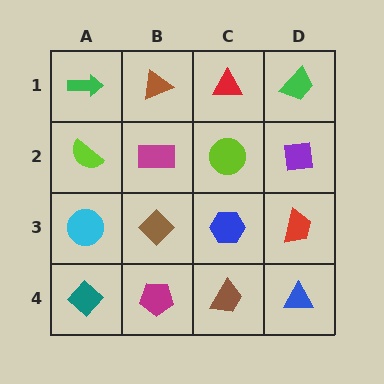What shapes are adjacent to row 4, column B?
A brown diamond (row 3, column B), a teal diamond (row 4, column A), a brown trapezoid (row 4, column C).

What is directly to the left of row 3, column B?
A cyan circle.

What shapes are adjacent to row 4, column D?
A red trapezoid (row 3, column D), a brown trapezoid (row 4, column C).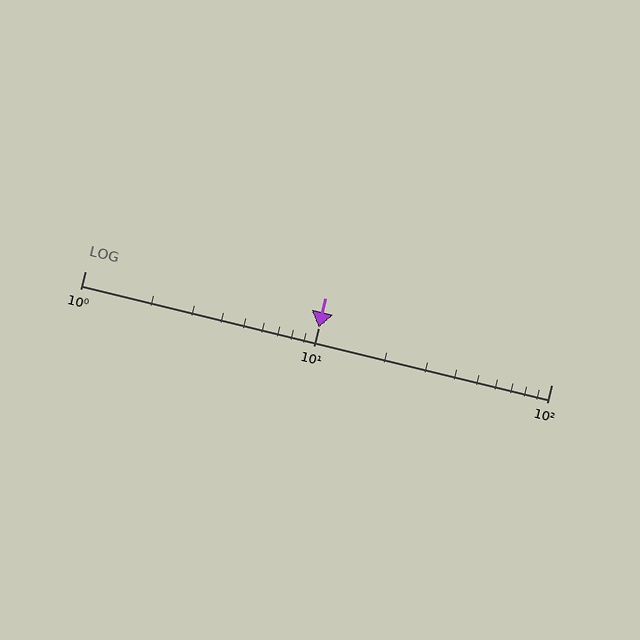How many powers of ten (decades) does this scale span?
The scale spans 2 decades, from 1 to 100.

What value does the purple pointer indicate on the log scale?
The pointer indicates approximately 10.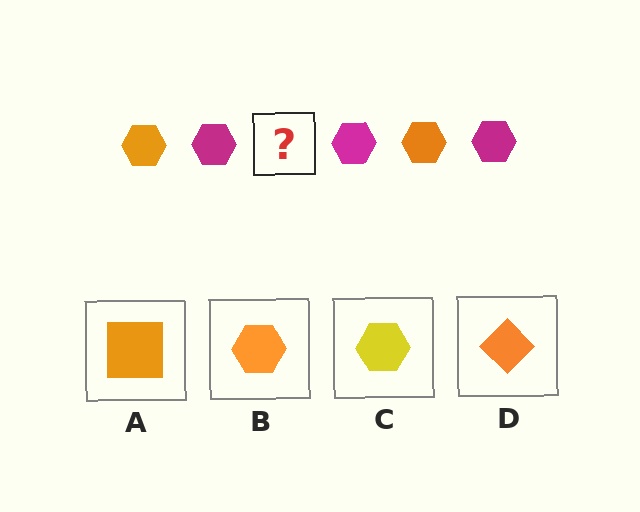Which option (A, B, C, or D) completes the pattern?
B.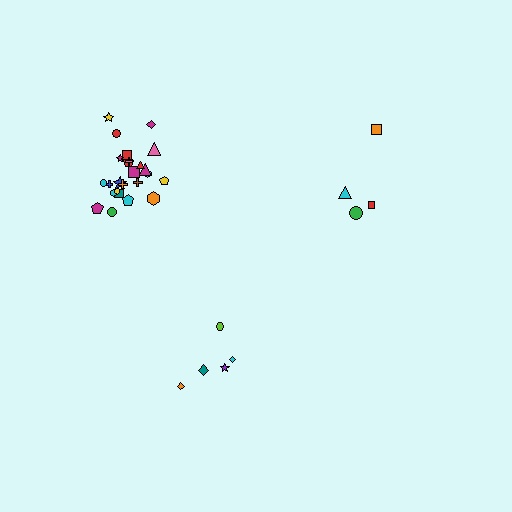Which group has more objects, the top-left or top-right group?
The top-left group.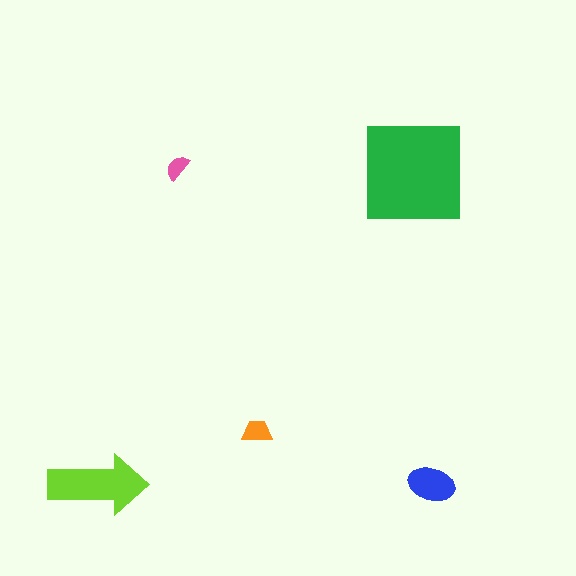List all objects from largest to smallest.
The green square, the lime arrow, the blue ellipse, the orange trapezoid, the pink semicircle.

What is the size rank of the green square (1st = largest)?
1st.